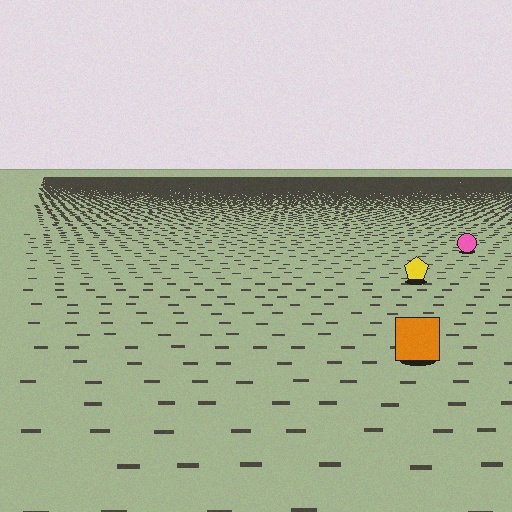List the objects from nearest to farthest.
From nearest to farthest: the orange square, the yellow pentagon, the pink circle.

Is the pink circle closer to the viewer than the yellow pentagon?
No. The yellow pentagon is closer — you can tell from the texture gradient: the ground texture is coarser near it.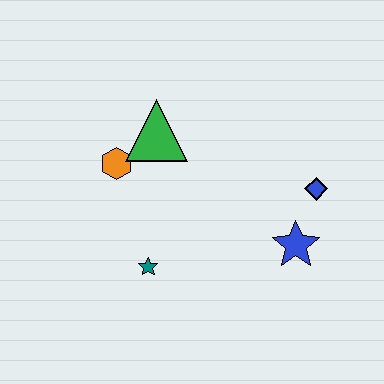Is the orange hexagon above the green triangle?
No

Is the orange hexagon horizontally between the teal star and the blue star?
No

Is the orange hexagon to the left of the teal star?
Yes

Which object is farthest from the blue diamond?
The orange hexagon is farthest from the blue diamond.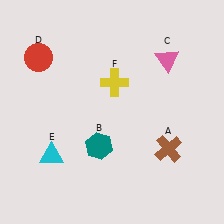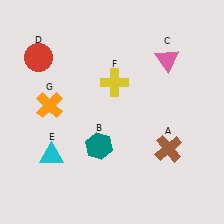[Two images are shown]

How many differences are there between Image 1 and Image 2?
There is 1 difference between the two images.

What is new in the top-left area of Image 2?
An orange cross (G) was added in the top-left area of Image 2.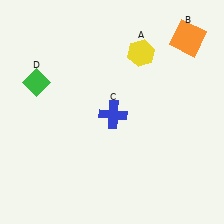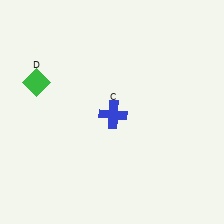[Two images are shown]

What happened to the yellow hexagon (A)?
The yellow hexagon (A) was removed in Image 2. It was in the top-right area of Image 1.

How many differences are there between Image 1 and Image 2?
There are 2 differences between the two images.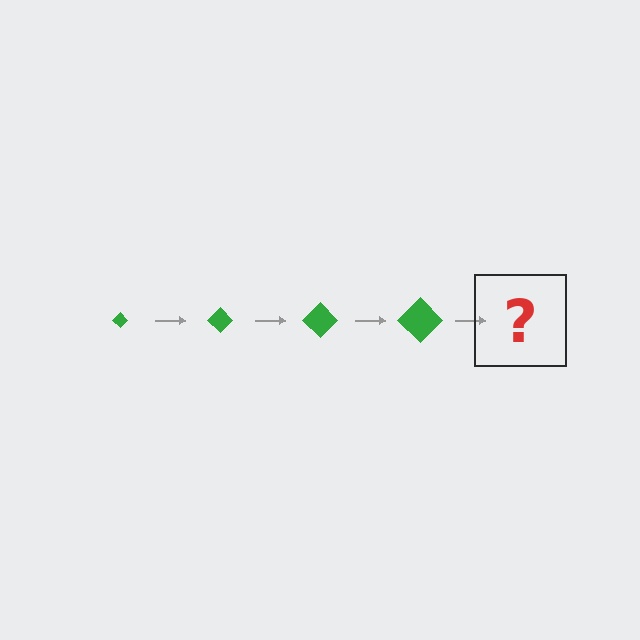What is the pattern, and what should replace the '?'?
The pattern is that the diamond gets progressively larger each step. The '?' should be a green diamond, larger than the previous one.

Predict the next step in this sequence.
The next step is a green diamond, larger than the previous one.